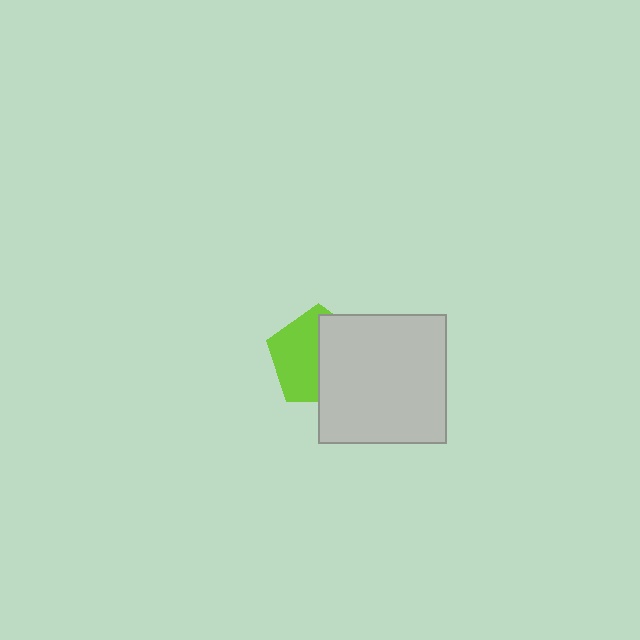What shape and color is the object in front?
The object in front is a light gray square.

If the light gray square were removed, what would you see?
You would see the complete lime pentagon.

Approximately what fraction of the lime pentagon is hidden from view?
Roughly 50% of the lime pentagon is hidden behind the light gray square.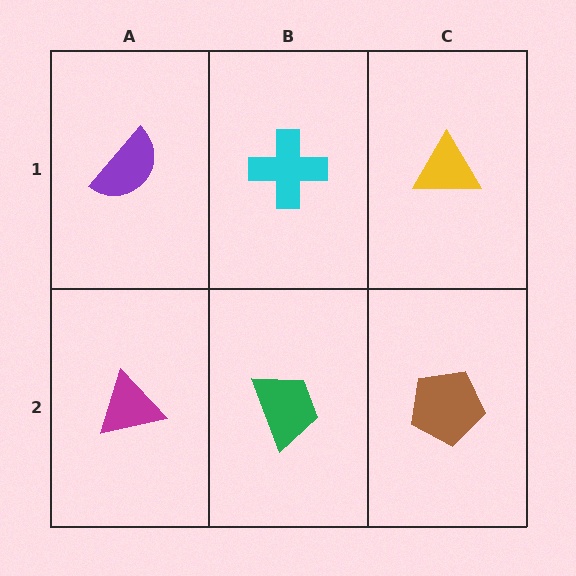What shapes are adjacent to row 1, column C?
A brown pentagon (row 2, column C), a cyan cross (row 1, column B).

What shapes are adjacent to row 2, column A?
A purple semicircle (row 1, column A), a green trapezoid (row 2, column B).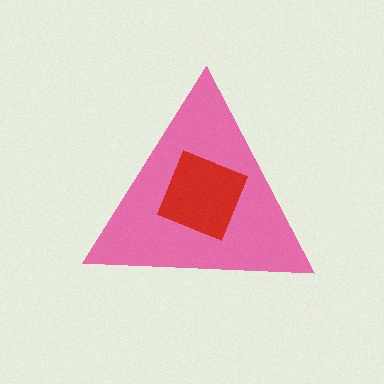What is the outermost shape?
The pink triangle.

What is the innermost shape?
The red diamond.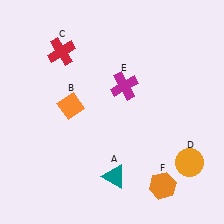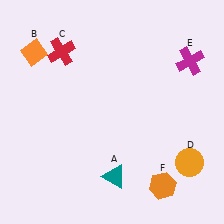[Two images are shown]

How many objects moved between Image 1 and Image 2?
2 objects moved between the two images.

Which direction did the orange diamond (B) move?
The orange diamond (B) moved up.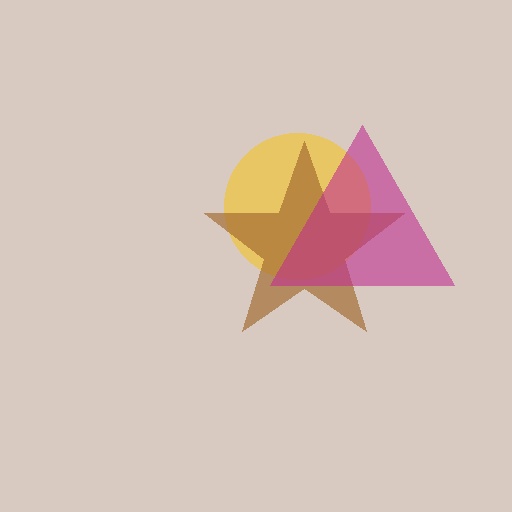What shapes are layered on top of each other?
The layered shapes are: a yellow circle, a brown star, a magenta triangle.